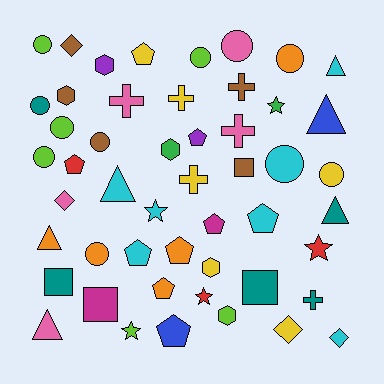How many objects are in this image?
There are 50 objects.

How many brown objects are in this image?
There are 5 brown objects.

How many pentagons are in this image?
There are 9 pentagons.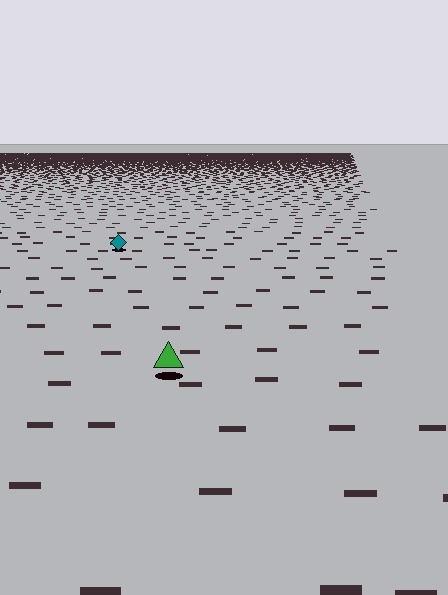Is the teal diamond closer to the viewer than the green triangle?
No. The green triangle is closer — you can tell from the texture gradient: the ground texture is coarser near it.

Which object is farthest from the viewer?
The teal diamond is farthest from the viewer. It appears smaller and the ground texture around it is denser.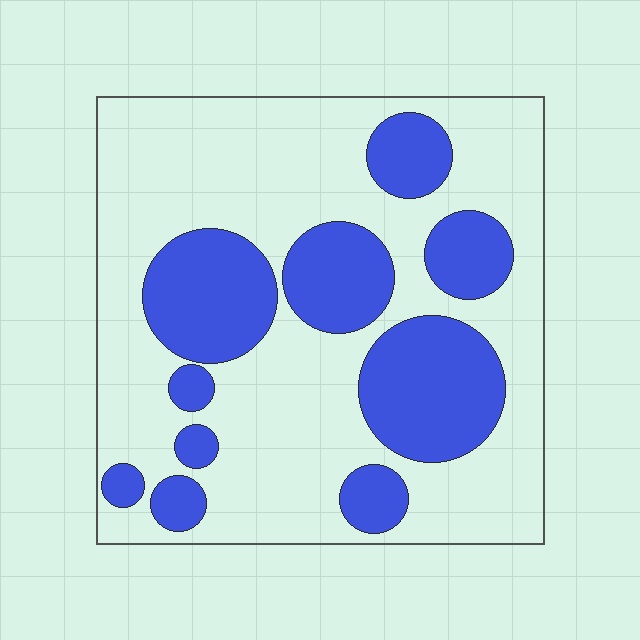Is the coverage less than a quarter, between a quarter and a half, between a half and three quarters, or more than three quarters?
Between a quarter and a half.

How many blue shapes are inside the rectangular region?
10.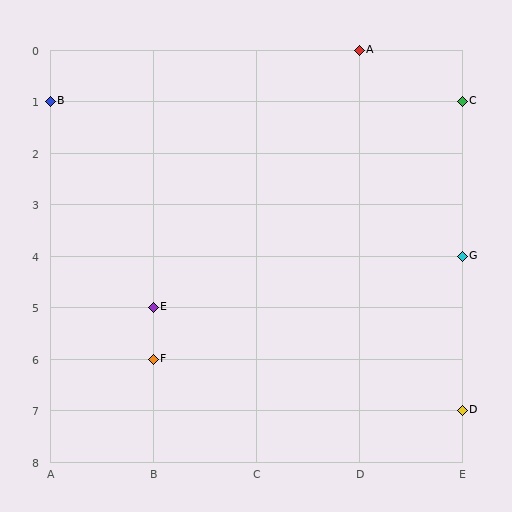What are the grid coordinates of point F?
Point F is at grid coordinates (B, 6).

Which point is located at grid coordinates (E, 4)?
Point G is at (E, 4).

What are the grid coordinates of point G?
Point G is at grid coordinates (E, 4).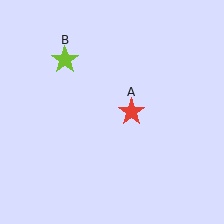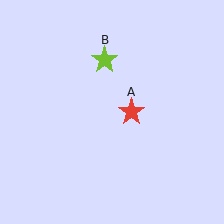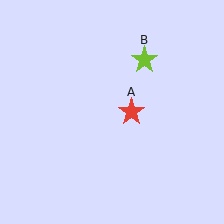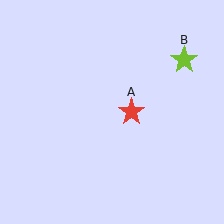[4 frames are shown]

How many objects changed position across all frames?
1 object changed position: lime star (object B).